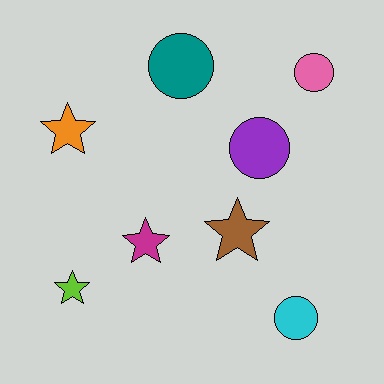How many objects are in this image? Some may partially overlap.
There are 8 objects.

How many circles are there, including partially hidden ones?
There are 4 circles.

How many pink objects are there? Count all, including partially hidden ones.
There is 1 pink object.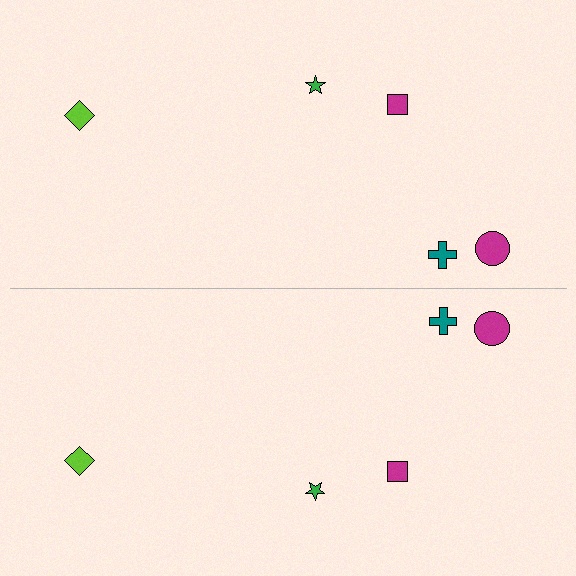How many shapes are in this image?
There are 10 shapes in this image.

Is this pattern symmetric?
Yes, this pattern has bilateral (reflection) symmetry.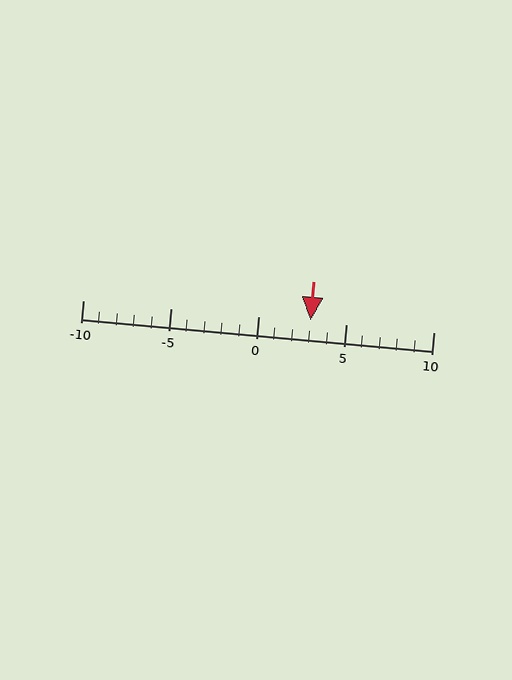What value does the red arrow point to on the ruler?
The red arrow points to approximately 3.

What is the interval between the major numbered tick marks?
The major tick marks are spaced 5 units apart.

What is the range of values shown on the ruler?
The ruler shows values from -10 to 10.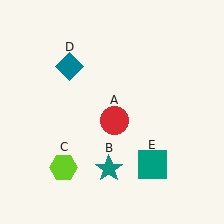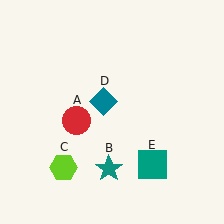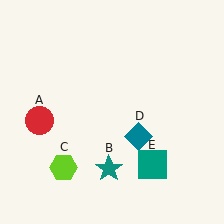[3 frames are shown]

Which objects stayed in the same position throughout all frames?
Teal star (object B) and lime hexagon (object C) and teal square (object E) remained stationary.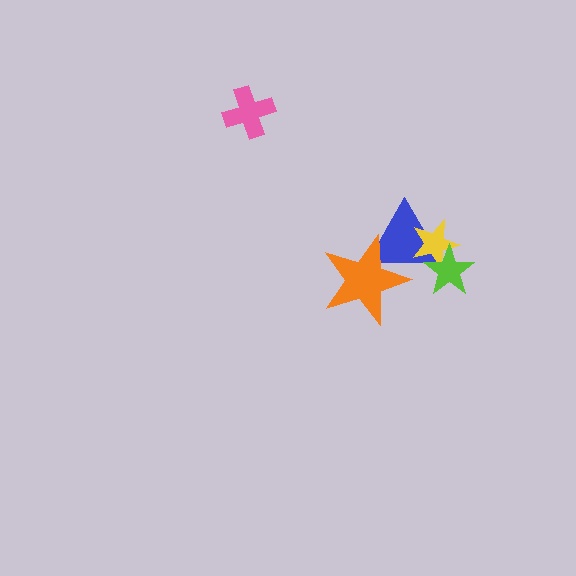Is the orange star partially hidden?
No, no other shape covers it.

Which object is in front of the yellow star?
The lime star is in front of the yellow star.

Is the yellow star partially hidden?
Yes, it is partially covered by another shape.